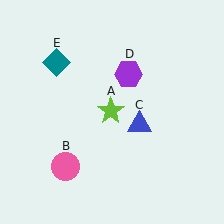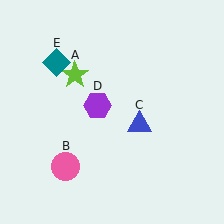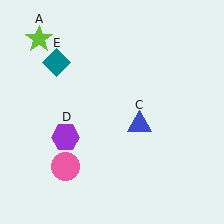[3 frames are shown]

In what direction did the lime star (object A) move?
The lime star (object A) moved up and to the left.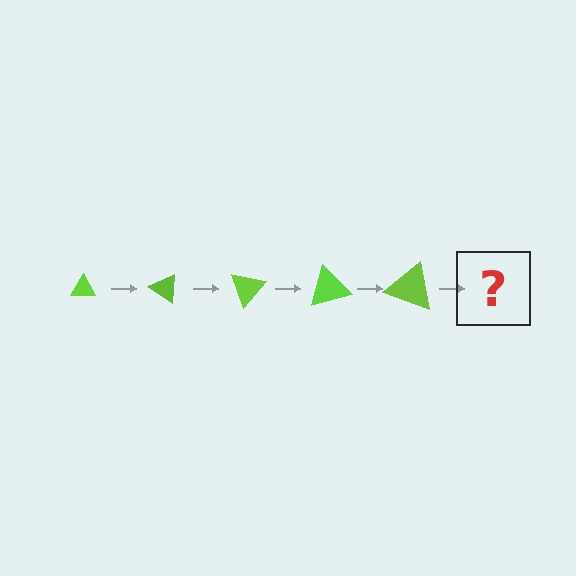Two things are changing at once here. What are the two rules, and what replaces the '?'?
The two rules are that the triangle grows larger each step and it rotates 35 degrees each step. The '?' should be a triangle, larger than the previous one and rotated 175 degrees from the start.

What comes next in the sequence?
The next element should be a triangle, larger than the previous one and rotated 175 degrees from the start.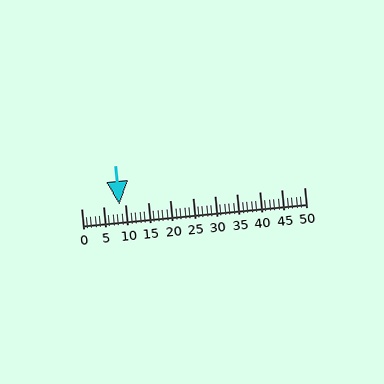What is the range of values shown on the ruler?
The ruler shows values from 0 to 50.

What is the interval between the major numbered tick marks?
The major tick marks are spaced 5 units apart.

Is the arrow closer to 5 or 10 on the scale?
The arrow is closer to 10.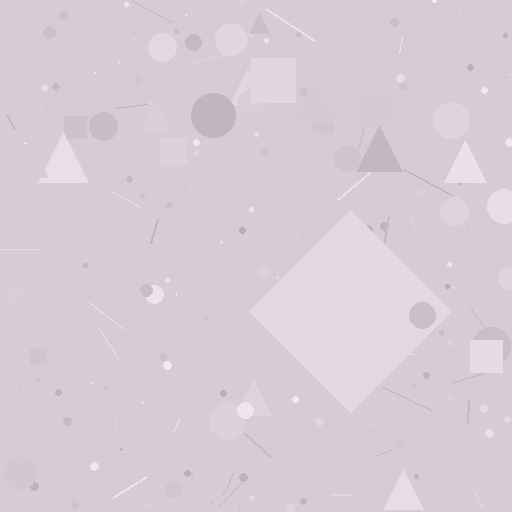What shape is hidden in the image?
A diamond is hidden in the image.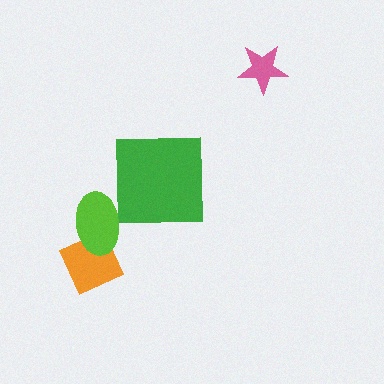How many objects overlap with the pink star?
0 objects overlap with the pink star.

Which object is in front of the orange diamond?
The lime ellipse is in front of the orange diamond.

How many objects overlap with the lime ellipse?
1 object overlaps with the lime ellipse.